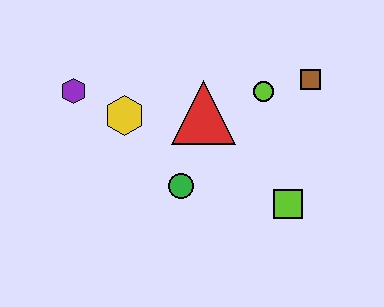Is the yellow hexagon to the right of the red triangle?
No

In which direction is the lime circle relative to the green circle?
The lime circle is above the green circle.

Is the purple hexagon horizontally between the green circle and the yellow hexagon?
No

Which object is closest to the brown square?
The lime circle is closest to the brown square.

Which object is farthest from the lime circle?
The purple hexagon is farthest from the lime circle.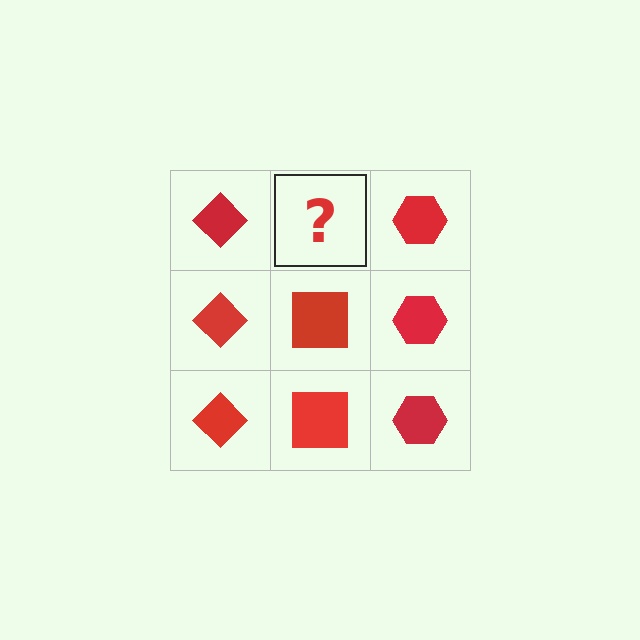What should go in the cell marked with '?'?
The missing cell should contain a red square.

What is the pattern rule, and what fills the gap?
The rule is that each column has a consistent shape. The gap should be filled with a red square.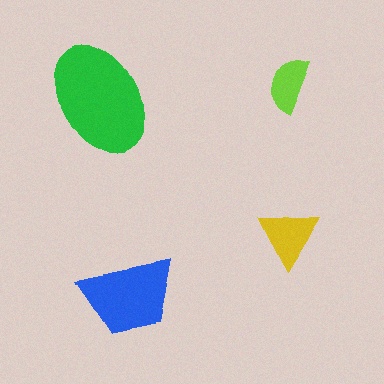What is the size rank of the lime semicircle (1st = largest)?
4th.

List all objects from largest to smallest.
The green ellipse, the blue trapezoid, the yellow triangle, the lime semicircle.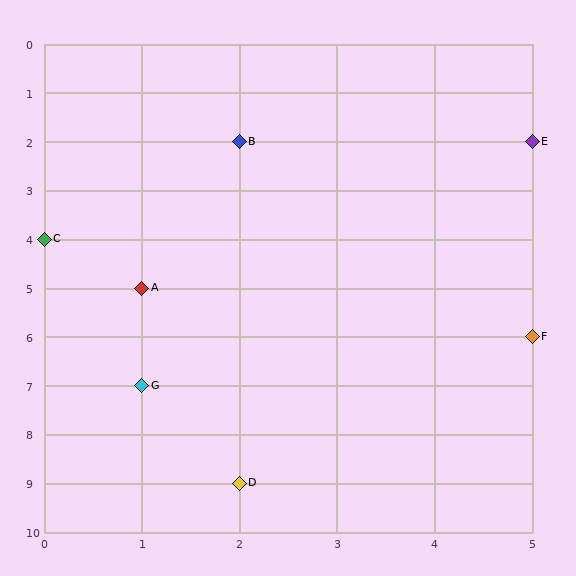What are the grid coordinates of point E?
Point E is at grid coordinates (5, 2).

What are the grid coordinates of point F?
Point F is at grid coordinates (5, 6).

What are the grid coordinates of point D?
Point D is at grid coordinates (2, 9).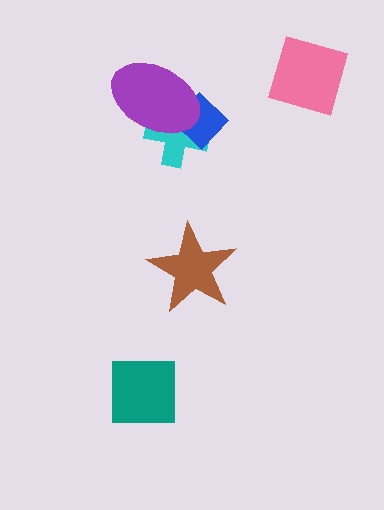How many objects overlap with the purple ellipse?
2 objects overlap with the purple ellipse.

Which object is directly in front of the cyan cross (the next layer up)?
The blue diamond is directly in front of the cyan cross.